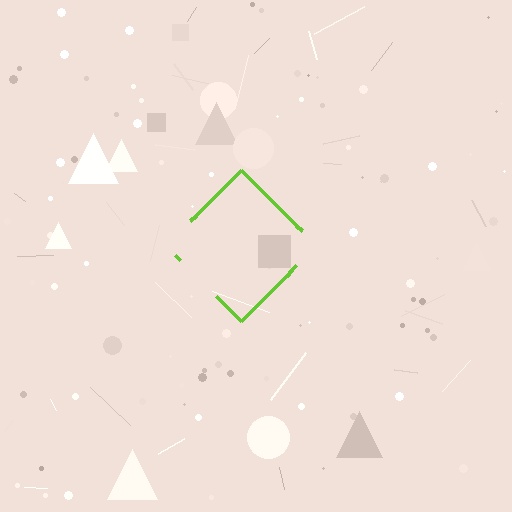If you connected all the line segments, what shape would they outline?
They would outline a diamond.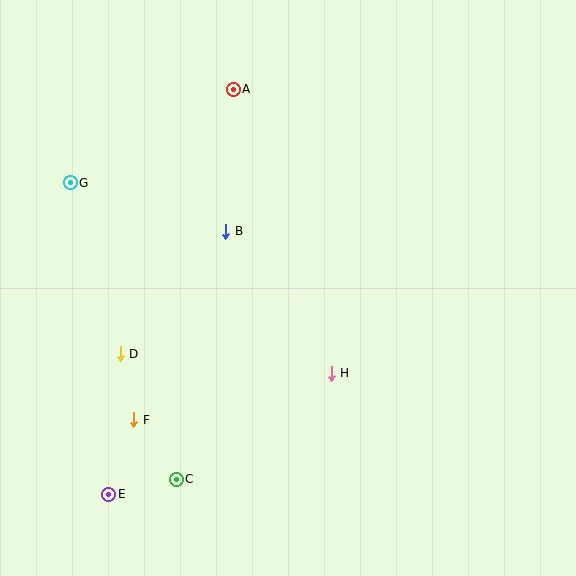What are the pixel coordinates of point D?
Point D is at (120, 354).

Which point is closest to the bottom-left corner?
Point E is closest to the bottom-left corner.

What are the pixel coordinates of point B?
Point B is at (226, 231).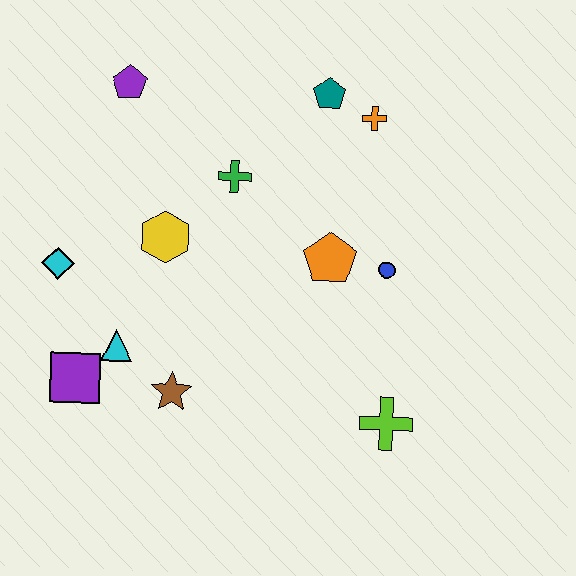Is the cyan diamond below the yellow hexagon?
Yes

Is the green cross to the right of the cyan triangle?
Yes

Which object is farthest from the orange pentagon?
The purple square is farthest from the orange pentagon.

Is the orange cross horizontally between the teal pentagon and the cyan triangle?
No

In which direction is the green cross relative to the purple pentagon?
The green cross is to the right of the purple pentagon.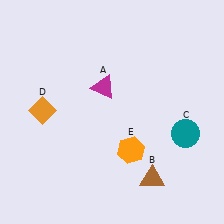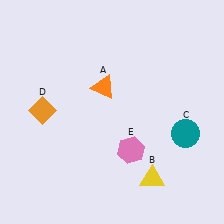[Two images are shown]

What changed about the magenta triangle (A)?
In Image 1, A is magenta. In Image 2, it changed to orange.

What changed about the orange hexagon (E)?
In Image 1, E is orange. In Image 2, it changed to pink.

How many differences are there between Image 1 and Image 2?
There are 3 differences between the two images.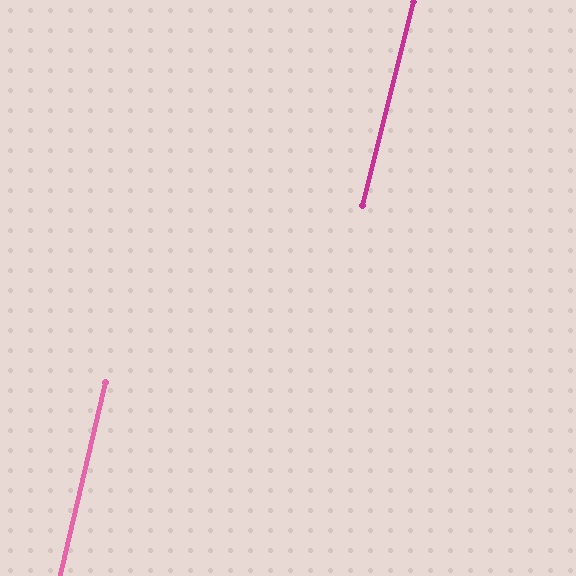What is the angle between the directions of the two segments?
Approximately 1 degree.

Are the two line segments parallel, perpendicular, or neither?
Parallel — their directions differ by only 0.7°.